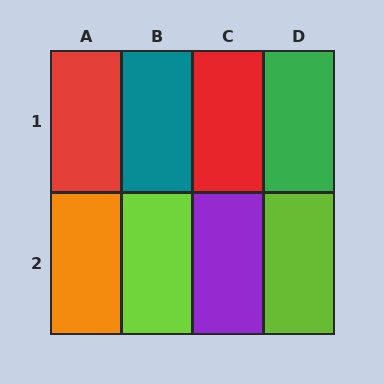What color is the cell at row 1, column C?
Red.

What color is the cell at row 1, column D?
Green.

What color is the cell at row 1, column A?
Red.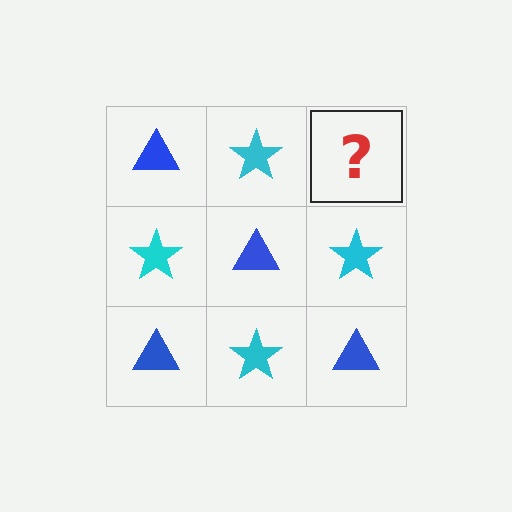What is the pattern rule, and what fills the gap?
The rule is that it alternates blue triangle and cyan star in a checkerboard pattern. The gap should be filled with a blue triangle.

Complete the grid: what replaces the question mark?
The question mark should be replaced with a blue triangle.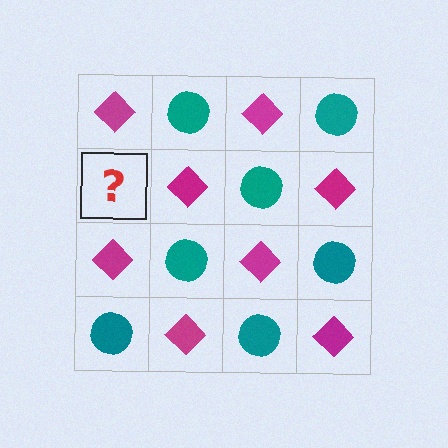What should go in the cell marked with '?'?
The missing cell should contain a teal circle.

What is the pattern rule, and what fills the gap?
The rule is that it alternates magenta diamond and teal circle in a checkerboard pattern. The gap should be filled with a teal circle.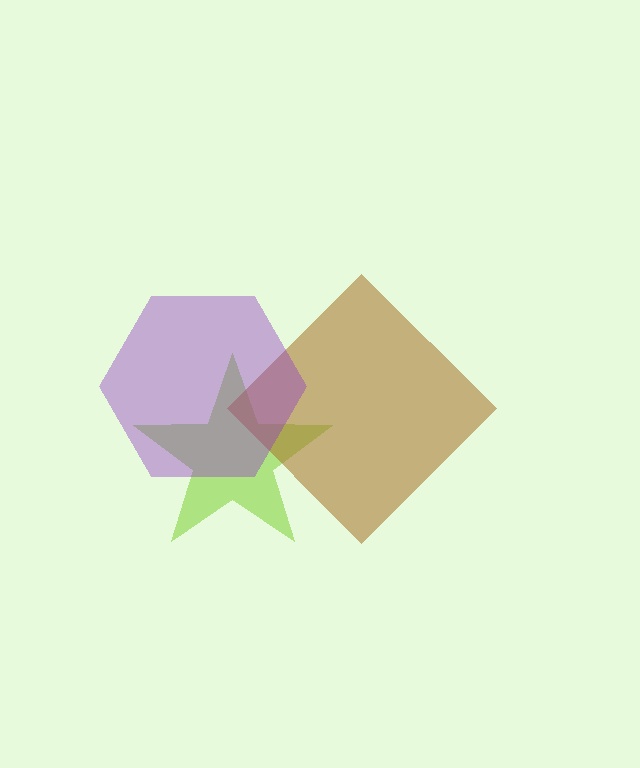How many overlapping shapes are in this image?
There are 3 overlapping shapes in the image.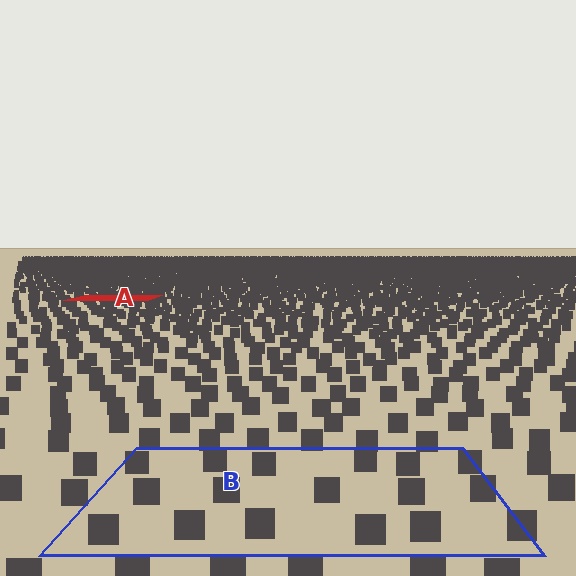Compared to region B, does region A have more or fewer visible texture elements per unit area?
Region A has more texture elements per unit area — they are packed more densely because it is farther away.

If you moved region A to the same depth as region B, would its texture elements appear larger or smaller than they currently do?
They would appear larger. At a closer depth, the same texture elements are projected at a bigger on-screen size.